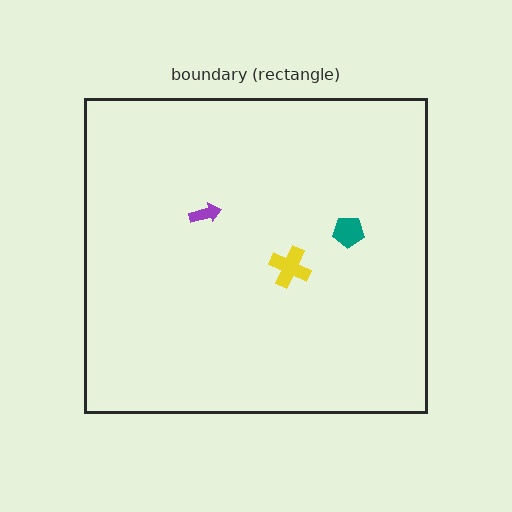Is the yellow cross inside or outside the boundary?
Inside.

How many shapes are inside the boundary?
3 inside, 0 outside.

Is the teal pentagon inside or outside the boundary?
Inside.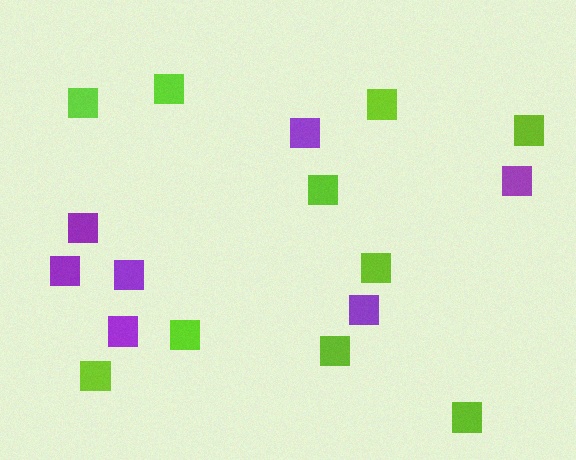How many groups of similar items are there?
There are 2 groups: one group of lime squares (10) and one group of purple squares (7).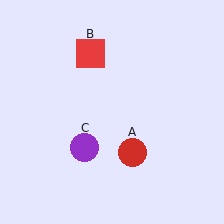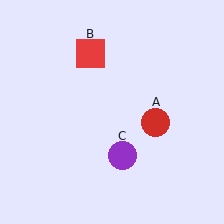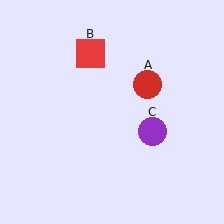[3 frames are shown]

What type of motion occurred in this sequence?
The red circle (object A), purple circle (object C) rotated counterclockwise around the center of the scene.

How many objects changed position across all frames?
2 objects changed position: red circle (object A), purple circle (object C).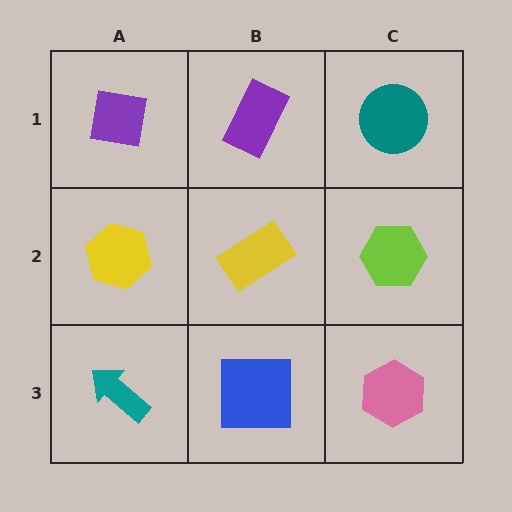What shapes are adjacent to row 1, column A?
A yellow hexagon (row 2, column A), a purple rectangle (row 1, column B).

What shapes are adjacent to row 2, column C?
A teal circle (row 1, column C), a pink hexagon (row 3, column C), a yellow rectangle (row 2, column B).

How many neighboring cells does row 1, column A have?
2.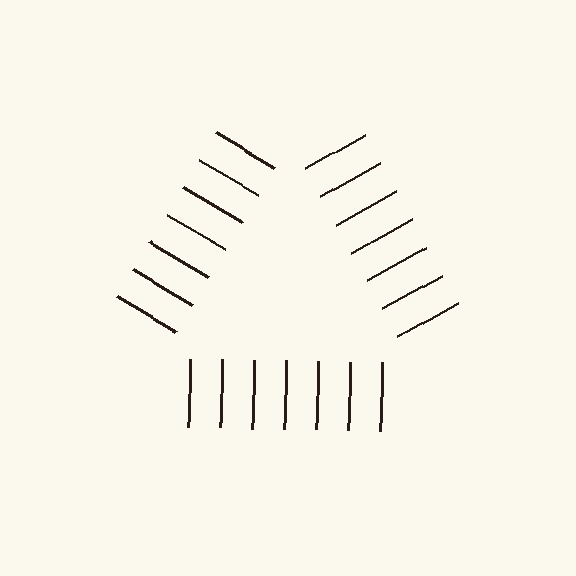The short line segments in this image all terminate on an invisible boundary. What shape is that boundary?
An illusory triangle — the line segments terminate on its edges but no continuous stroke is drawn.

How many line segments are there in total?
21 — 7 along each of the 3 edges.